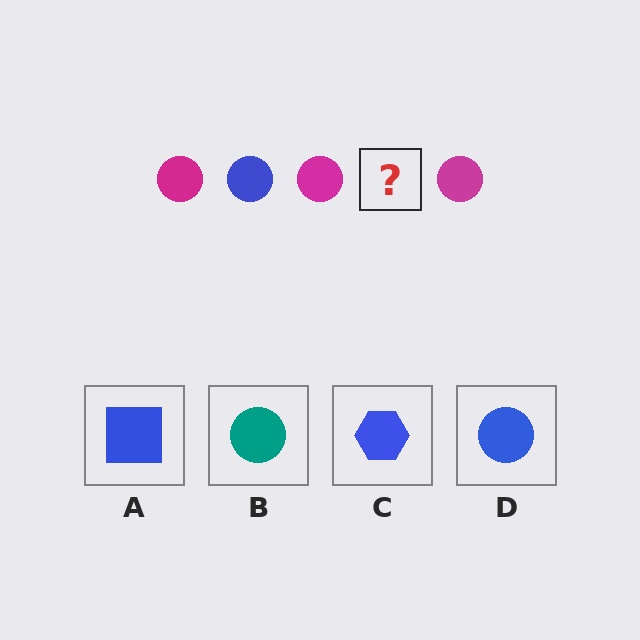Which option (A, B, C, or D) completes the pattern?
D.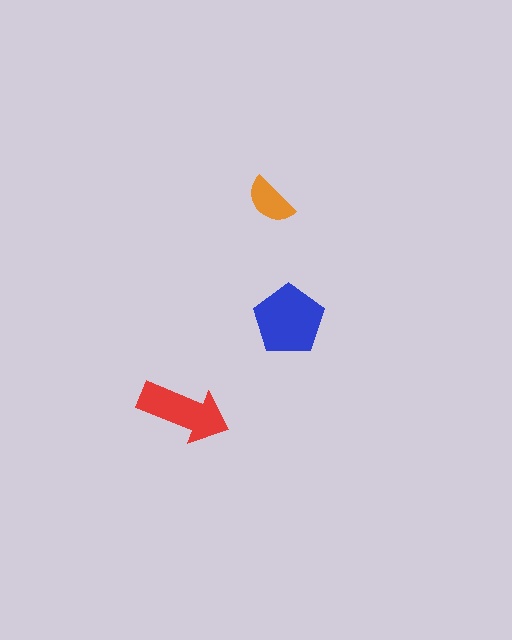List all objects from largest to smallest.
The blue pentagon, the red arrow, the orange semicircle.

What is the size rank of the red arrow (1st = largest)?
2nd.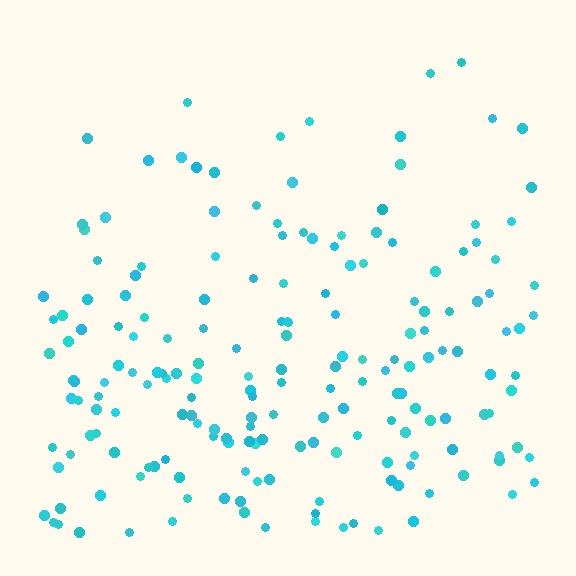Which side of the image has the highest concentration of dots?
The bottom.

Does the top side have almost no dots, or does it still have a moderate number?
Still a moderate number, just noticeably fewer than the bottom.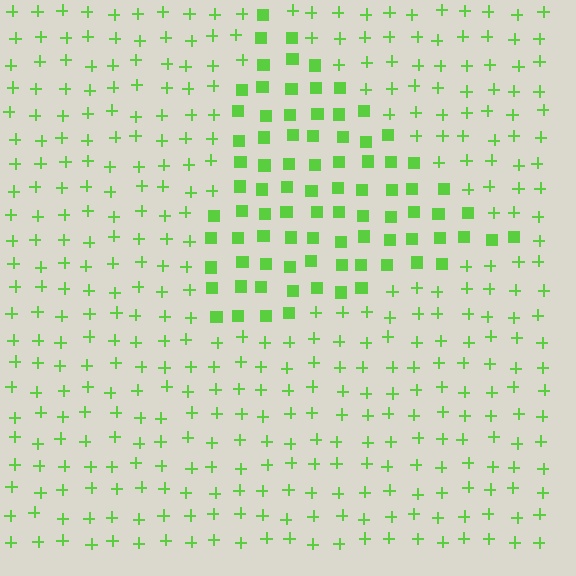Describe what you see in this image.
The image is filled with small lime elements arranged in a uniform grid. A triangle-shaped region contains squares, while the surrounding area contains plus signs. The boundary is defined purely by the change in element shape.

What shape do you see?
I see a triangle.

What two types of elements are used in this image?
The image uses squares inside the triangle region and plus signs outside it.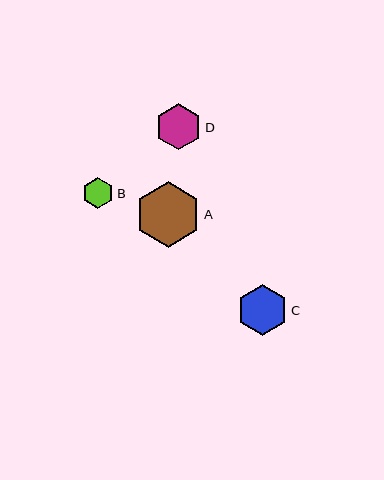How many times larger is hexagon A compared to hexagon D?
Hexagon A is approximately 1.4 times the size of hexagon D.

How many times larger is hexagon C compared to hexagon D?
Hexagon C is approximately 1.1 times the size of hexagon D.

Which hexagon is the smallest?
Hexagon B is the smallest with a size of approximately 31 pixels.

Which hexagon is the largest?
Hexagon A is the largest with a size of approximately 66 pixels.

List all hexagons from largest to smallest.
From largest to smallest: A, C, D, B.